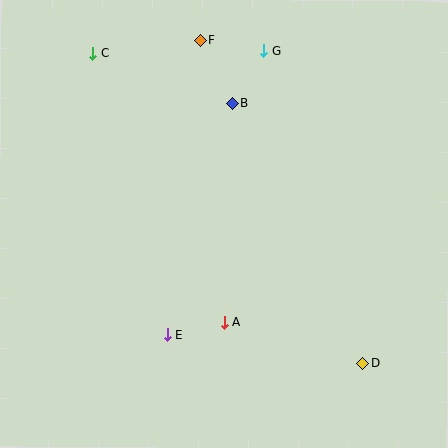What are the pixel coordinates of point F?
Point F is at (201, 40).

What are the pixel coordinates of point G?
Point G is at (264, 51).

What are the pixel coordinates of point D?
Point D is at (363, 364).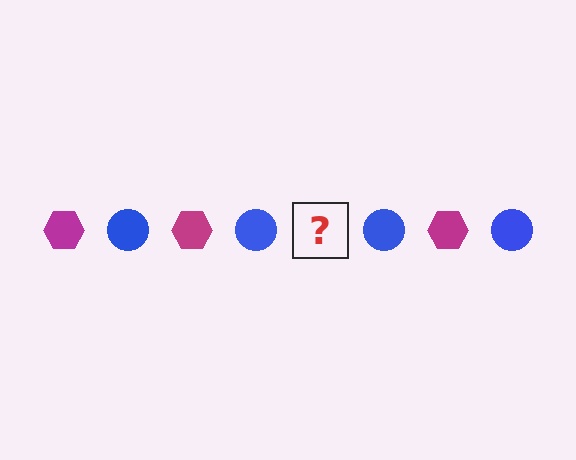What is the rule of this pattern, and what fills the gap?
The rule is that the pattern alternates between magenta hexagon and blue circle. The gap should be filled with a magenta hexagon.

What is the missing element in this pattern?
The missing element is a magenta hexagon.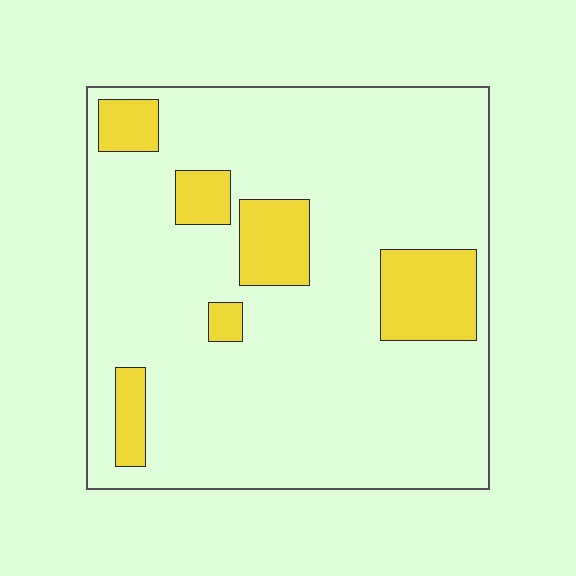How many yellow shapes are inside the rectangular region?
6.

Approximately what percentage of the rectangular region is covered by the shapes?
Approximately 15%.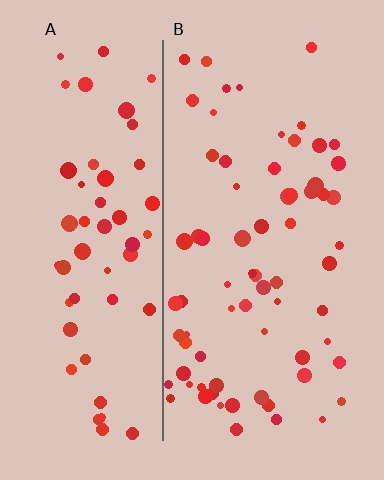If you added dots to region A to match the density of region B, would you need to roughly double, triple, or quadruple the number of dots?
Approximately double.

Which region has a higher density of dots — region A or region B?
B (the right).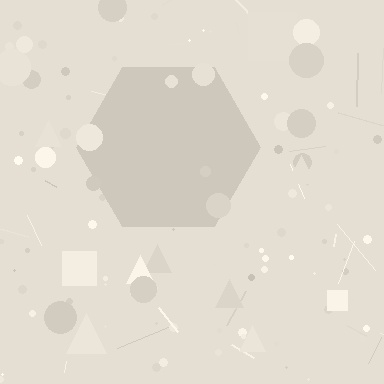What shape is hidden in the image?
A hexagon is hidden in the image.